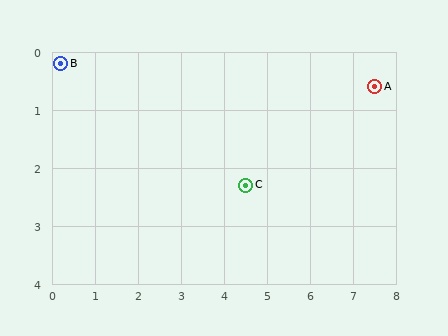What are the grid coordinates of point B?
Point B is at approximately (0.2, 0.2).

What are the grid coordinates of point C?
Point C is at approximately (4.5, 2.3).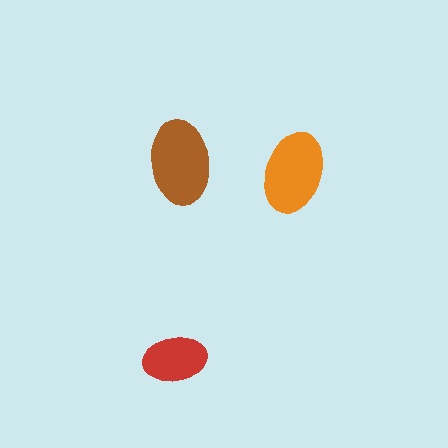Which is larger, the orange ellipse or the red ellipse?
The orange one.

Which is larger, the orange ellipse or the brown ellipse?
The brown one.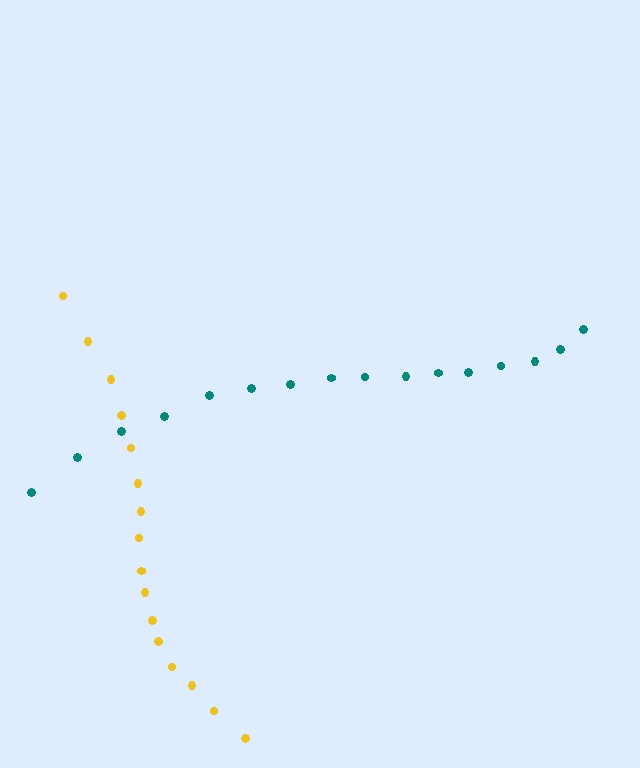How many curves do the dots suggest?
There are 2 distinct paths.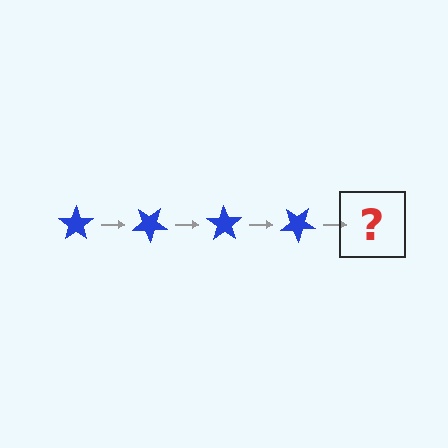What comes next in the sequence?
The next element should be a blue star rotated 140 degrees.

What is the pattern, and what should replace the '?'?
The pattern is that the star rotates 35 degrees each step. The '?' should be a blue star rotated 140 degrees.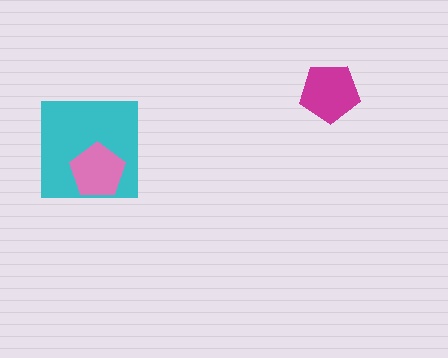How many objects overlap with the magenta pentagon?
0 objects overlap with the magenta pentagon.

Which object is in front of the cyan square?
The pink pentagon is in front of the cyan square.